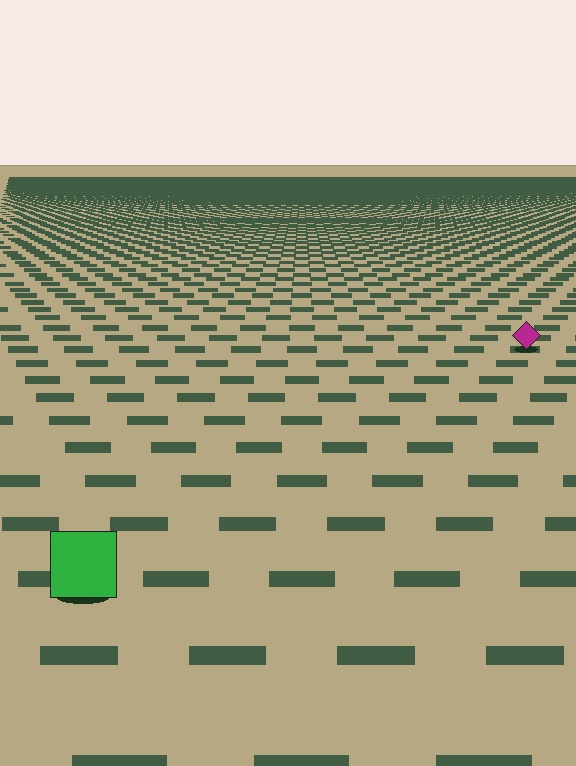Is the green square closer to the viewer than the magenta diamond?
Yes. The green square is closer — you can tell from the texture gradient: the ground texture is coarser near it.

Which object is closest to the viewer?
The green square is closest. The texture marks near it are larger and more spread out.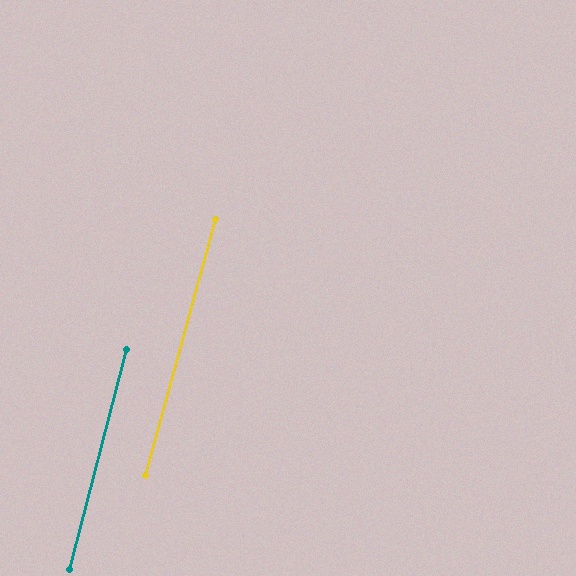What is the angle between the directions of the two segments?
Approximately 1 degree.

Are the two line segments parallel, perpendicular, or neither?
Parallel — their directions differ by only 0.9°.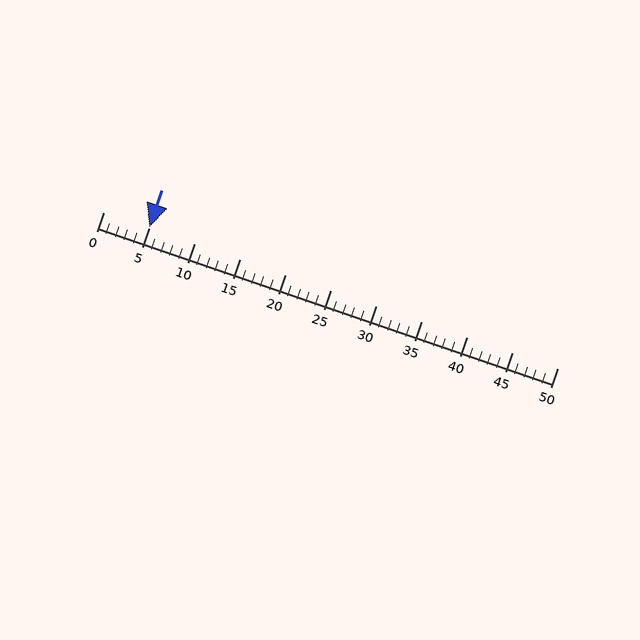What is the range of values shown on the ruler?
The ruler shows values from 0 to 50.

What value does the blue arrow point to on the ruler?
The blue arrow points to approximately 5.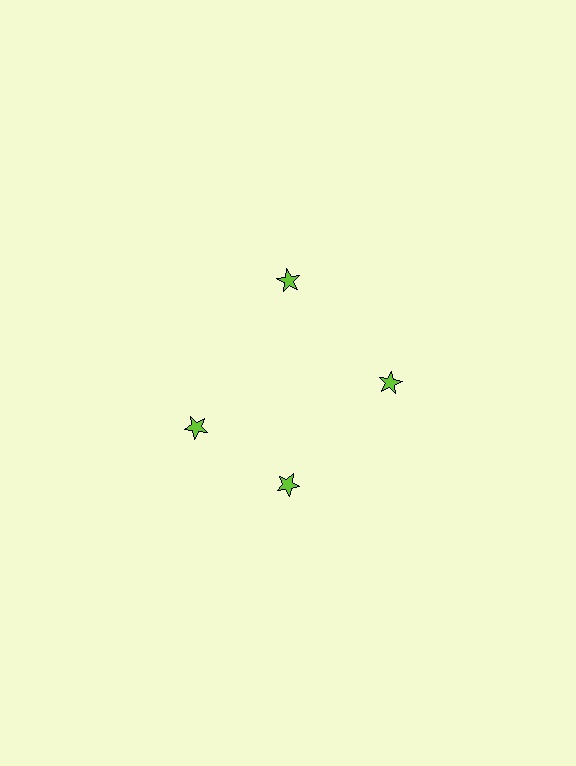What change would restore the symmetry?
The symmetry would be restored by rotating it back into even spacing with its neighbors so that all 4 stars sit at equal angles and equal distance from the center.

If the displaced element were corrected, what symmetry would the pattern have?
It would have 4-fold rotational symmetry — the pattern would map onto itself every 90 degrees.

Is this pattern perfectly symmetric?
No. The 4 lime stars are arranged in a ring, but one element near the 9 o'clock position is rotated out of alignment along the ring, breaking the 4-fold rotational symmetry.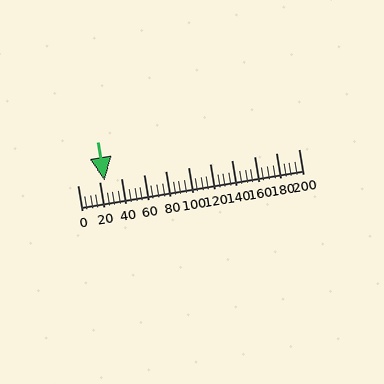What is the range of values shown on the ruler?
The ruler shows values from 0 to 200.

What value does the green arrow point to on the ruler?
The green arrow points to approximately 24.